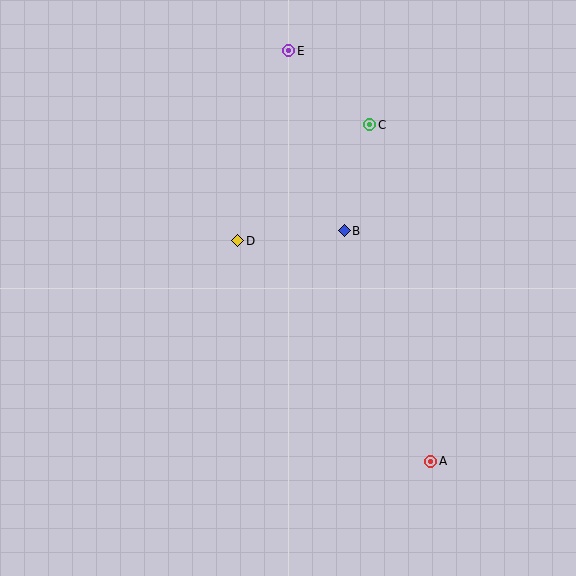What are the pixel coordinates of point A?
Point A is at (431, 461).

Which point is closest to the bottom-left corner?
Point D is closest to the bottom-left corner.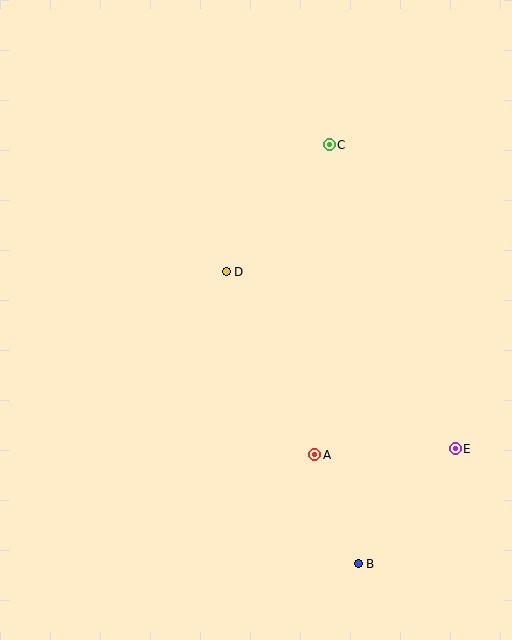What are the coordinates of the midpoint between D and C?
The midpoint between D and C is at (278, 208).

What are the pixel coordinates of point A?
Point A is at (315, 455).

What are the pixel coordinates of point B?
Point B is at (358, 564).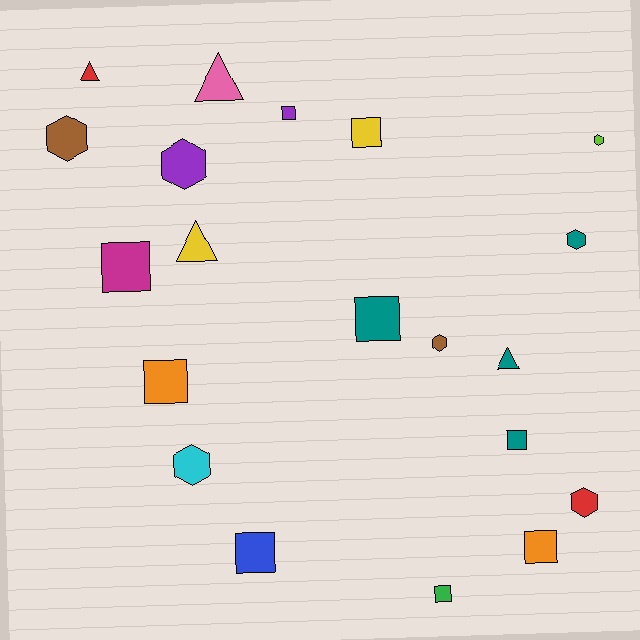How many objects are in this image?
There are 20 objects.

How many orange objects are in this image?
There are 2 orange objects.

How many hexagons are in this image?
There are 7 hexagons.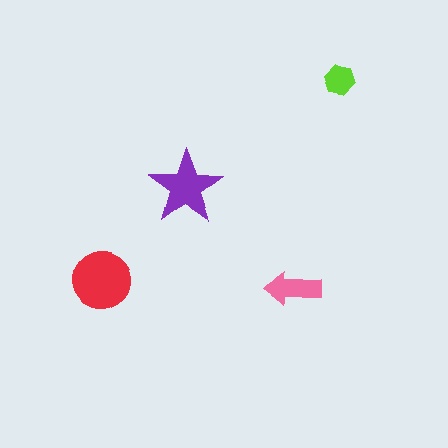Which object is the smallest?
The lime hexagon.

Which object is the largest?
The red circle.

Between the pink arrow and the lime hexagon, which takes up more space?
The pink arrow.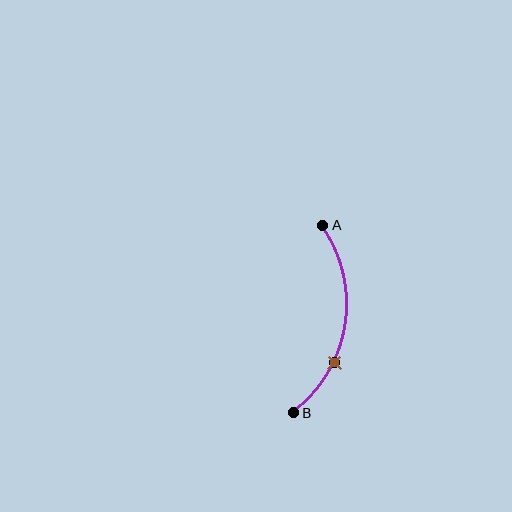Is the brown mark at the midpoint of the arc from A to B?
No. The brown mark lies on the arc but is closer to endpoint B. The arc midpoint would be at the point on the curve equidistant along the arc from both A and B.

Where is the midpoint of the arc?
The arc midpoint is the point on the curve farthest from the straight line joining A and B. It sits to the right of that line.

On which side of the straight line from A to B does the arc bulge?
The arc bulges to the right of the straight line connecting A and B.